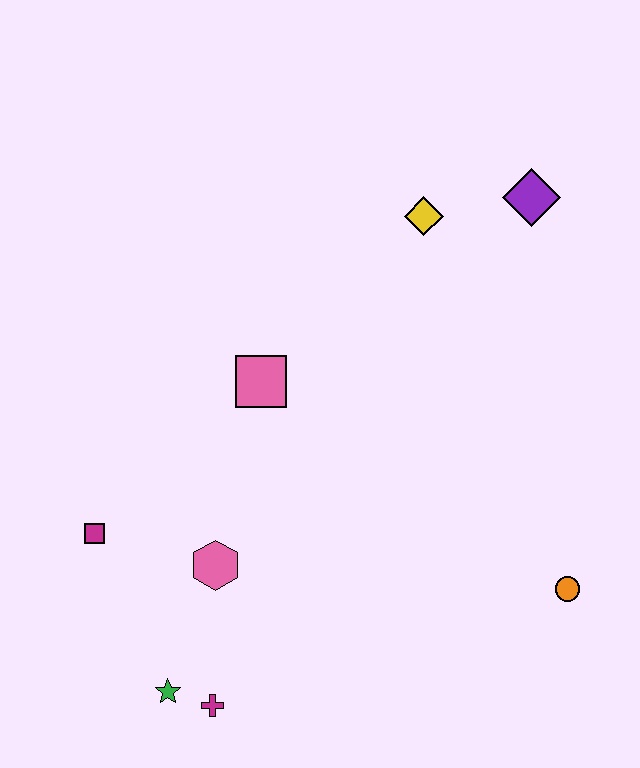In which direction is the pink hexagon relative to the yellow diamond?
The pink hexagon is below the yellow diamond.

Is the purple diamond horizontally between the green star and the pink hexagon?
No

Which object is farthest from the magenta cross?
The purple diamond is farthest from the magenta cross.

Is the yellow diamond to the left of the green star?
No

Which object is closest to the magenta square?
The pink hexagon is closest to the magenta square.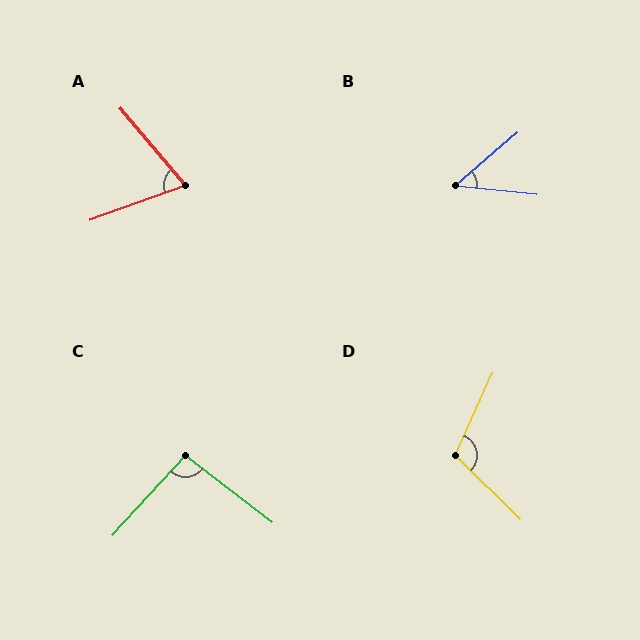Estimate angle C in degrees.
Approximately 95 degrees.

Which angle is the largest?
D, at approximately 110 degrees.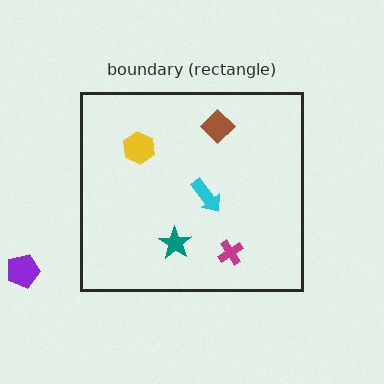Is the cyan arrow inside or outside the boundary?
Inside.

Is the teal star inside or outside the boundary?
Inside.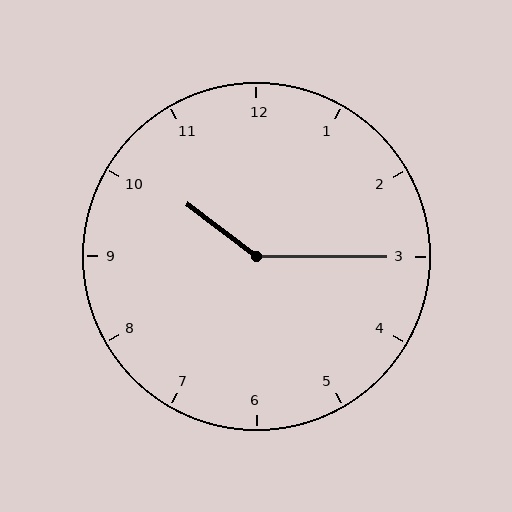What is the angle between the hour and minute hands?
Approximately 142 degrees.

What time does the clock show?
10:15.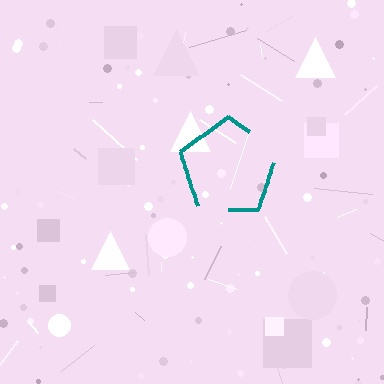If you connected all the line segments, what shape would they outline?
They would outline a pentagon.